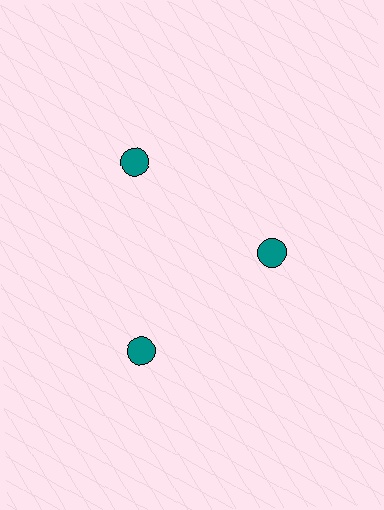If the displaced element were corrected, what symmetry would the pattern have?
It would have 3-fold rotational symmetry — the pattern would map onto itself every 120 degrees.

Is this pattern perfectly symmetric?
No. The 3 teal circles are arranged in a ring, but one element near the 3 o'clock position is pulled inward toward the center, breaking the 3-fold rotational symmetry.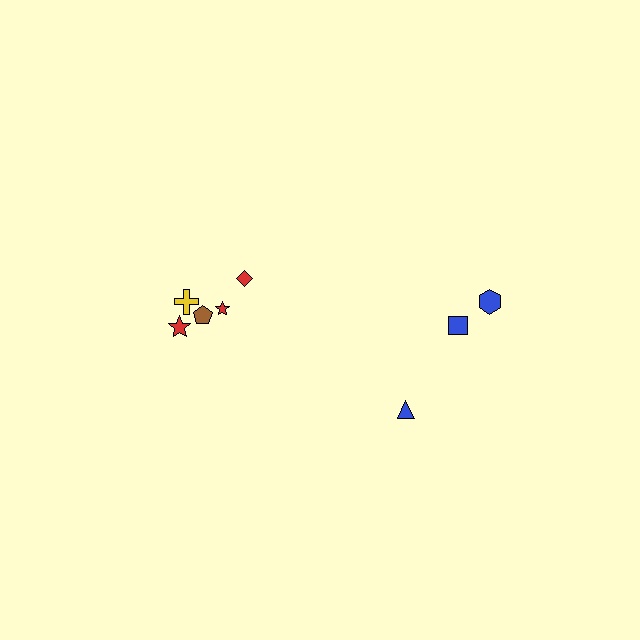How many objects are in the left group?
There are 5 objects.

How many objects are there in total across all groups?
There are 8 objects.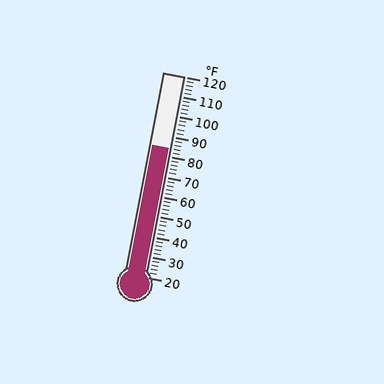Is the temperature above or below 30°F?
The temperature is above 30°F.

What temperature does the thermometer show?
The thermometer shows approximately 84°F.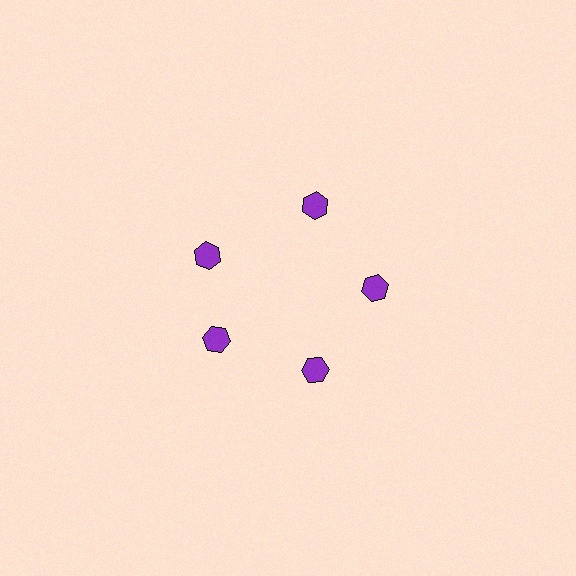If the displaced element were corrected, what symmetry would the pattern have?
It would have 5-fold rotational symmetry — the pattern would map onto itself every 72 degrees.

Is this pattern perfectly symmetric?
No. The 5 purple hexagons are arranged in a ring, but one element near the 10 o'clock position is rotated out of alignment along the ring, breaking the 5-fold rotational symmetry.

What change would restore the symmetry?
The symmetry would be restored by rotating it back into even spacing with its neighbors so that all 5 hexagons sit at equal angles and equal distance from the center.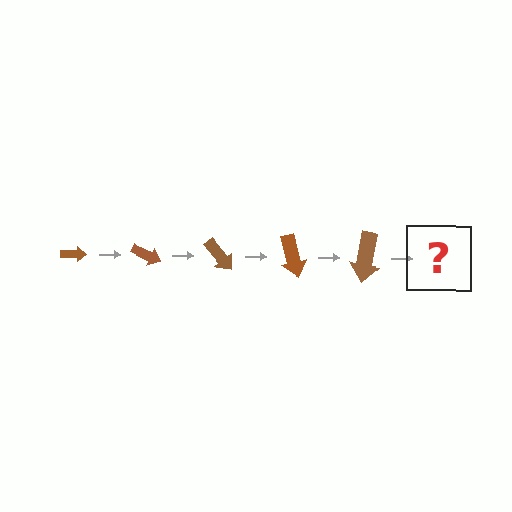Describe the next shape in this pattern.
It should be an arrow, larger than the previous one and rotated 125 degrees from the start.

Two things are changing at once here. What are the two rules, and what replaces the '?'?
The two rules are that the arrow grows larger each step and it rotates 25 degrees each step. The '?' should be an arrow, larger than the previous one and rotated 125 degrees from the start.